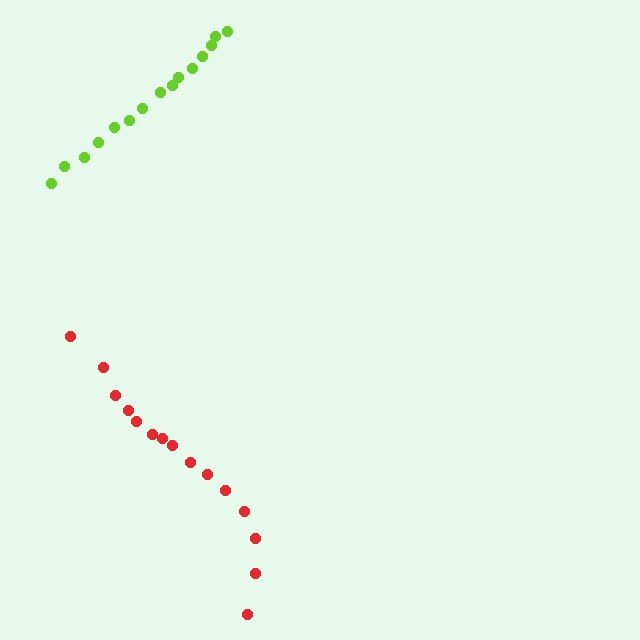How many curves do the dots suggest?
There are 2 distinct paths.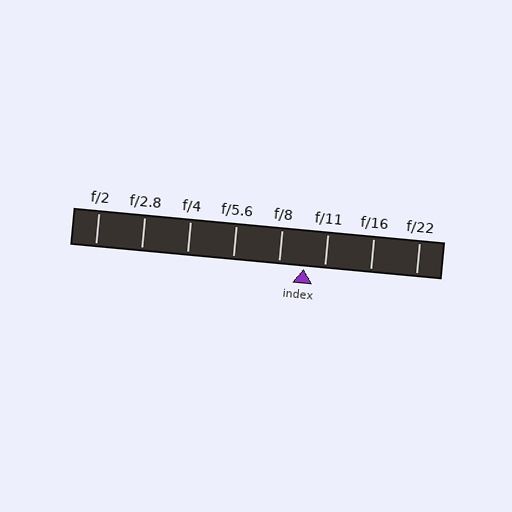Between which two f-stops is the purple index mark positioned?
The index mark is between f/8 and f/11.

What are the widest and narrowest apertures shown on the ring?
The widest aperture shown is f/2 and the narrowest is f/22.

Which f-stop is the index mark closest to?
The index mark is closest to f/11.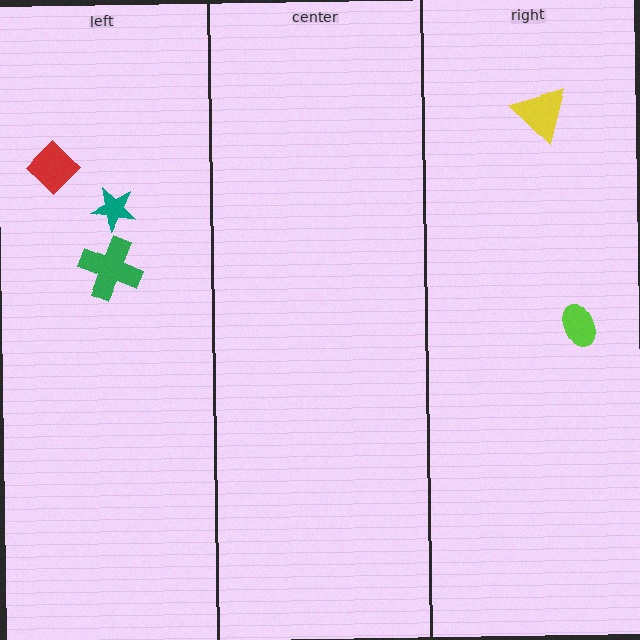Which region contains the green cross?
The left region.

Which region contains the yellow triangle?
The right region.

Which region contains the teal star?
The left region.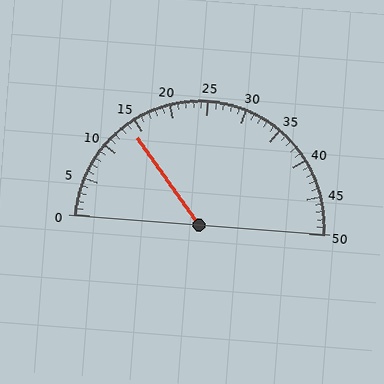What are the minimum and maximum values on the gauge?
The gauge ranges from 0 to 50.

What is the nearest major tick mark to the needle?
The nearest major tick mark is 15.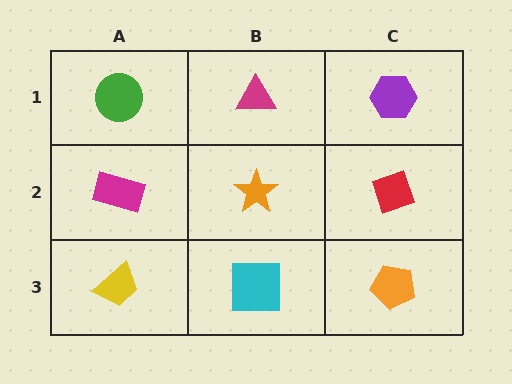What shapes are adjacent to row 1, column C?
A red diamond (row 2, column C), a magenta triangle (row 1, column B).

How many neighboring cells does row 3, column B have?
3.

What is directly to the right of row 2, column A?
An orange star.